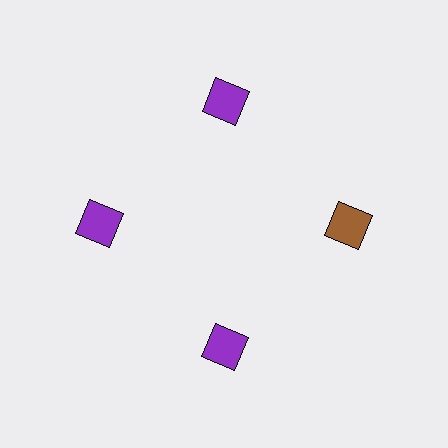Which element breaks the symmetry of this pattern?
The brown square at roughly the 3 o'clock position breaks the symmetry. All other shapes are purple squares.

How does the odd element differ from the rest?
It has a different color: brown instead of purple.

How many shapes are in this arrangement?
There are 4 shapes arranged in a ring pattern.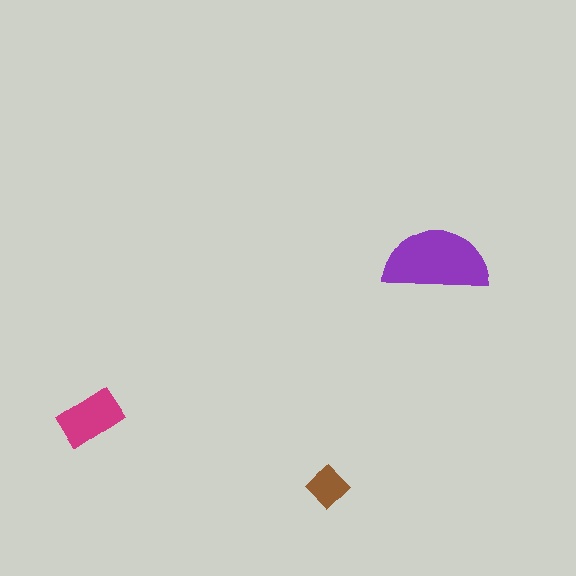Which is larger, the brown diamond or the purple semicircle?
The purple semicircle.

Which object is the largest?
The purple semicircle.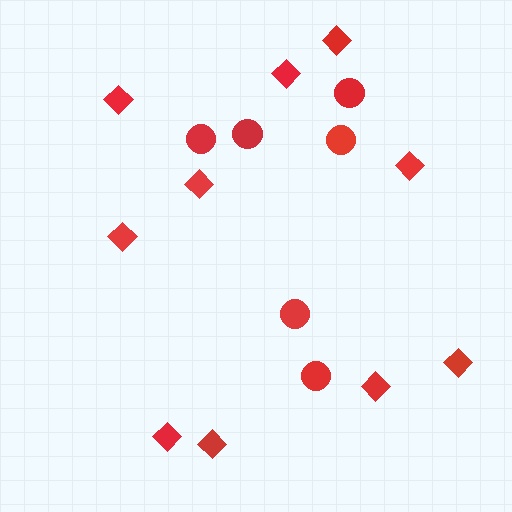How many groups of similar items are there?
There are 2 groups: one group of diamonds (10) and one group of circles (6).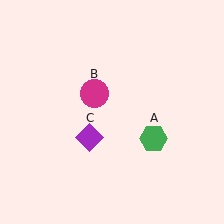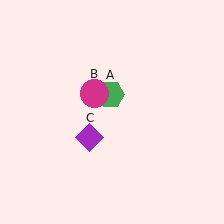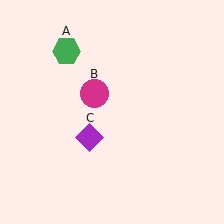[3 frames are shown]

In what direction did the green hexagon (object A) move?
The green hexagon (object A) moved up and to the left.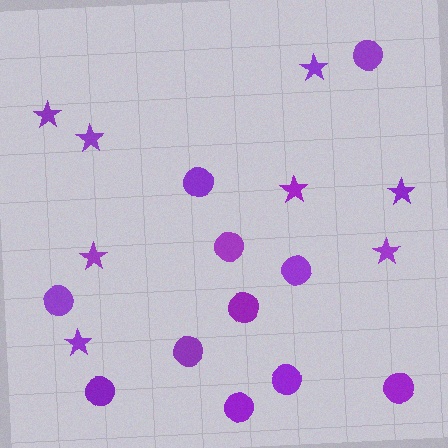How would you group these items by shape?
There are 2 groups: one group of circles (11) and one group of stars (8).